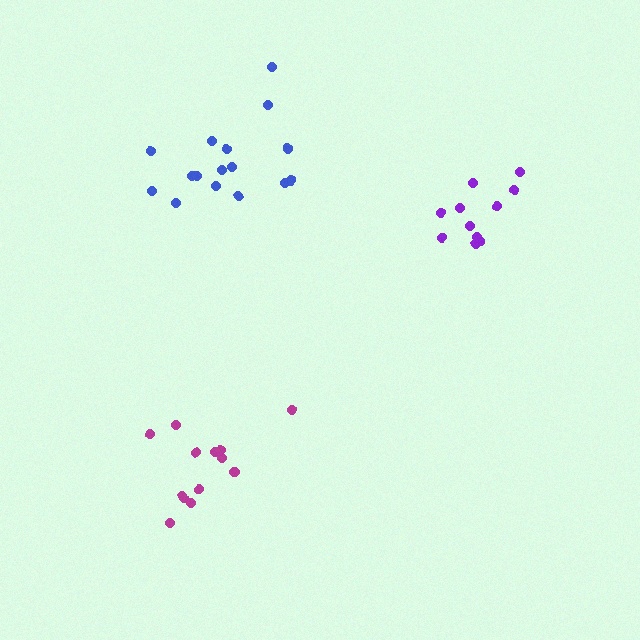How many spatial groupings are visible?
There are 3 spatial groupings.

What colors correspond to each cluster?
The clusters are colored: magenta, purple, blue.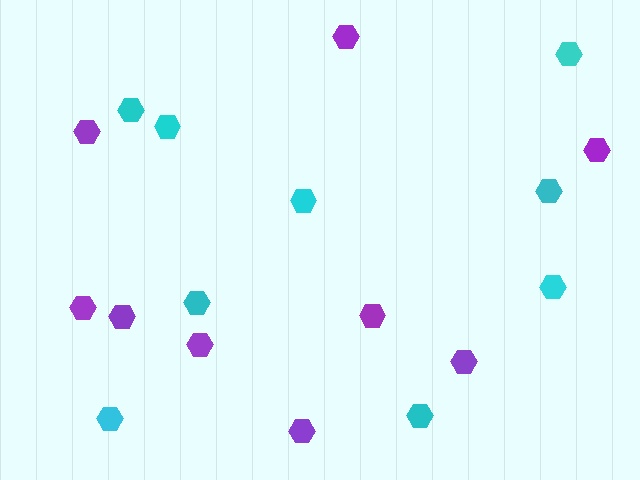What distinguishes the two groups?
There are 2 groups: one group of cyan hexagons (9) and one group of purple hexagons (9).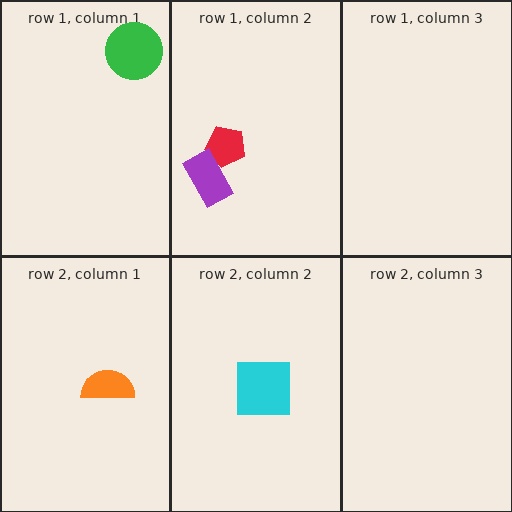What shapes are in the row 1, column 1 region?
The green circle.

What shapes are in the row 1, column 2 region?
The red pentagon, the purple rectangle.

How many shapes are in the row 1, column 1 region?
1.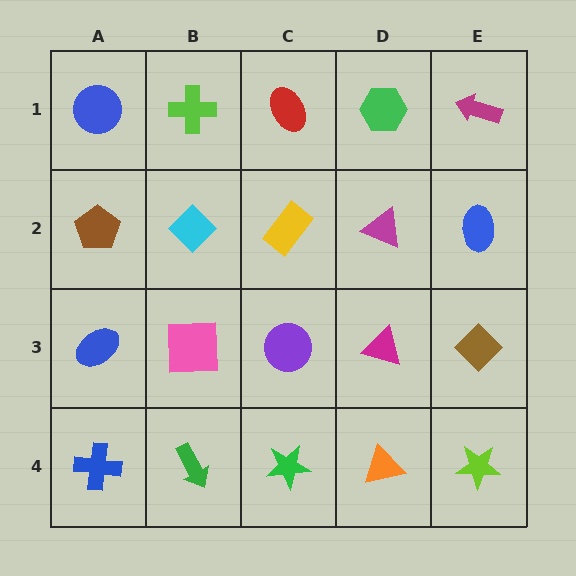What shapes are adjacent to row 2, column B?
A lime cross (row 1, column B), a pink square (row 3, column B), a brown pentagon (row 2, column A), a yellow rectangle (row 2, column C).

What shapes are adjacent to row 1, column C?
A yellow rectangle (row 2, column C), a lime cross (row 1, column B), a green hexagon (row 1, column D).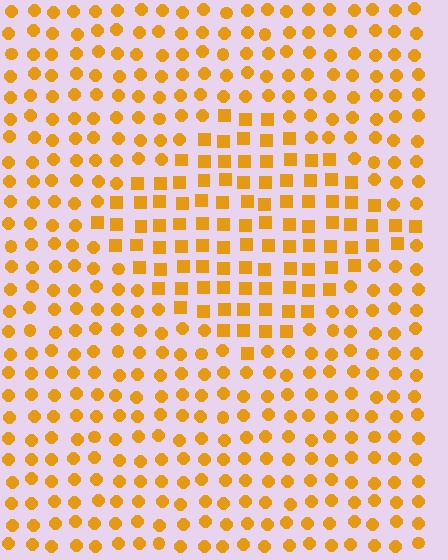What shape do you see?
I see a diamond.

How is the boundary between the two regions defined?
The boundary is defined by a change in element shape: squares inside vs. circles outside. All elements share the same color and spacing.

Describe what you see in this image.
The image is filled with small orange elements arranged in a uniform grid. A diamond-shaped region contains squares, while the surrounding area contains circles. The boundary is defined purely by the change in element shape.